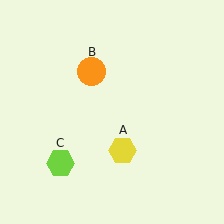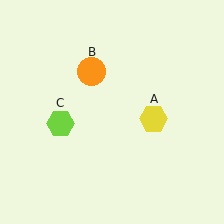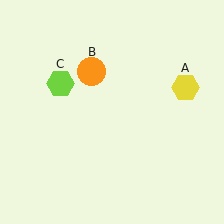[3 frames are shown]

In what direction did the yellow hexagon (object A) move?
The yellow hexagon (object A) moved up and to the right.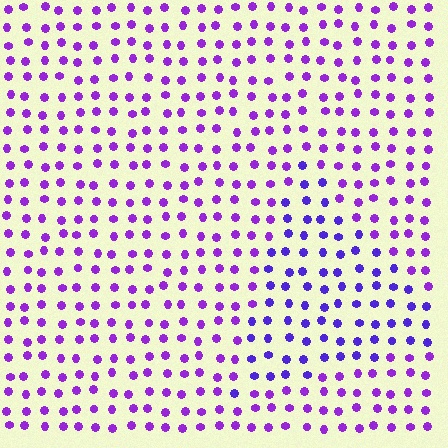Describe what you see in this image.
The image is filled with small purple elements in a uniform arrangement. A triangle-shaped region is visible where the elements are tinted to a slightly different hue, forming a subtle color boundary.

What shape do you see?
I see a triangle.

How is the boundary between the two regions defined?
The boundary is defined purely by a slight shift in hue (about 25 degrees). Spacing, size, and orientation are identical on both sides.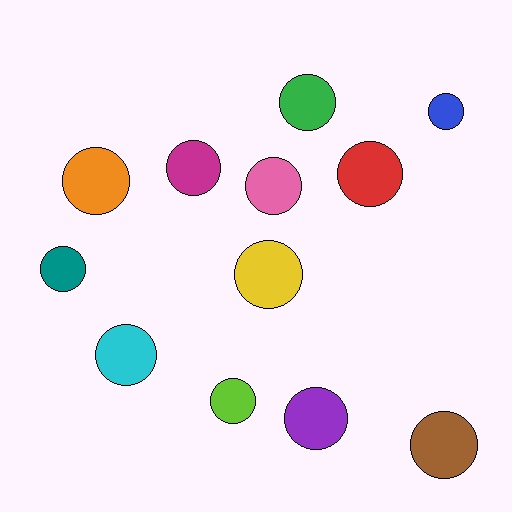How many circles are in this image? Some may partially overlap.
There are 12 circles.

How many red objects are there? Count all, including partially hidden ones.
There is 1 red object.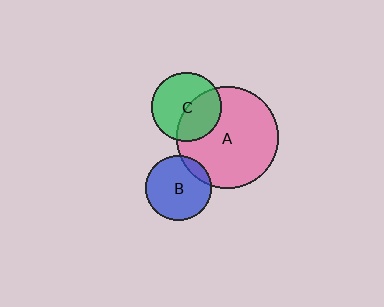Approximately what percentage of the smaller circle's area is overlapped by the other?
Approximately 10%.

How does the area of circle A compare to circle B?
Approximately 2.5 times.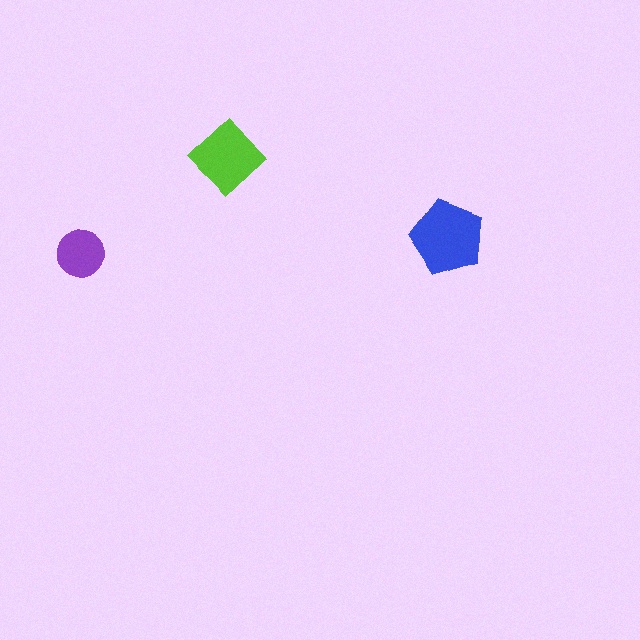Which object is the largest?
The blue pentagon.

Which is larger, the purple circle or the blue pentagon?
The blue pentagon.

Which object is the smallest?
The purple circle.